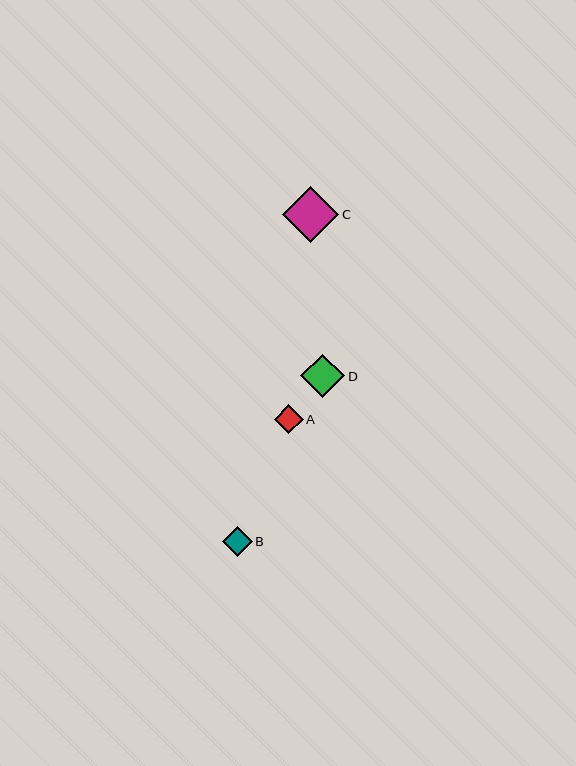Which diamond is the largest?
Diamond C is the largest with a size of approximately 57 pixels.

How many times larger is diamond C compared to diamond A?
Diamond C is approximately 2.0 times the size of diamond A.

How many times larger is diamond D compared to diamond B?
Diamond D is approximately 1.4 times the size of diamond B.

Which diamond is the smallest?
Diamond A is the smallest with a size of approximately 29 pixels.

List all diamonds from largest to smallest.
From largest to smallest: C, D, B, A.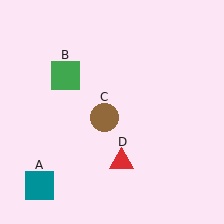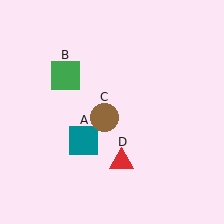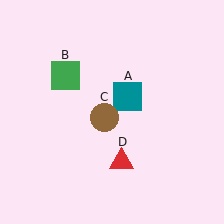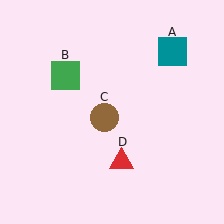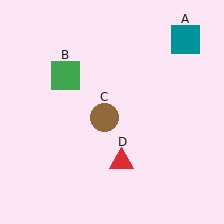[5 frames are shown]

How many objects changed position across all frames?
1 object changed position: teal square (object A).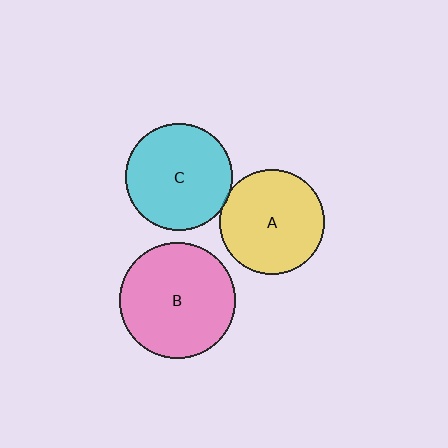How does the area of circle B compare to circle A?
Approximately 1.2 times.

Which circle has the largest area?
Circle B (pink).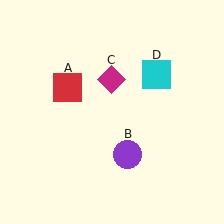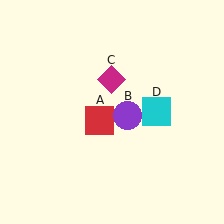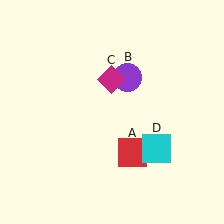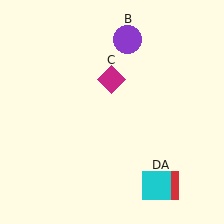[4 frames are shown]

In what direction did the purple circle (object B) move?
The purple circle (object B) moved up.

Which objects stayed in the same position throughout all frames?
Magenta diamond (object C) remained stationary.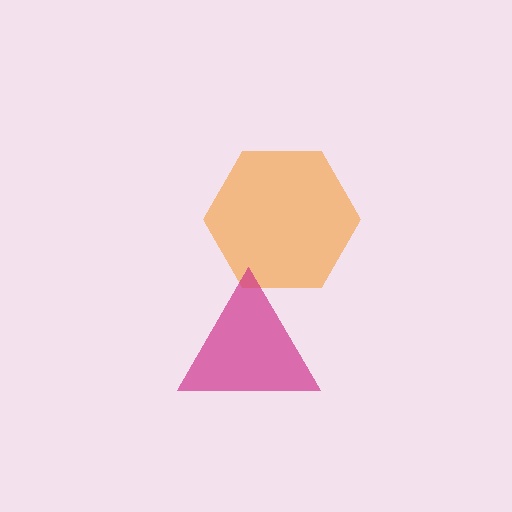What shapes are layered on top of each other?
The layered shapes are: an orange hexagon, a magenta triangle.